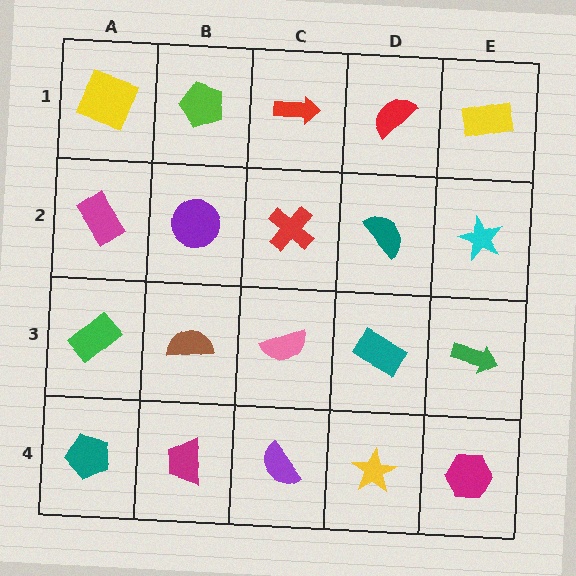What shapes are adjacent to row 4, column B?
A brown semicircle (row 3, column B), a teal pentagon (row 4, column A), a purple semicircle (row 4, column C).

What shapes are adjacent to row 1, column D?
A teal semicircle (row 2, column D), a red arrow (row 1, column C), a yellow rectangle (row 1, column E).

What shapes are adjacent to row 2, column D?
A red semicircle (row 1, column D), a teal rectangle (row 3, column D), a red cross (row 2, column C), a cyan star (row 2, column E).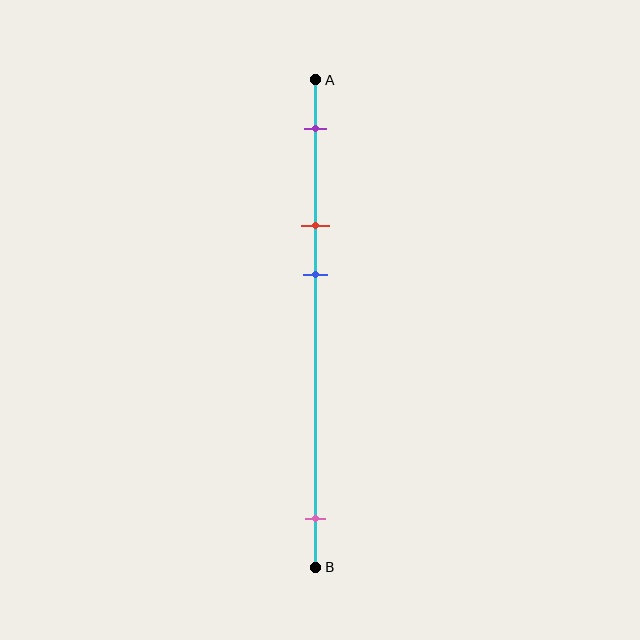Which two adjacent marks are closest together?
The red and blue marks are the closest adjacent pair.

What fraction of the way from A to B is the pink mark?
The pink mark is approximately 90% (0.9) of the way from A to B.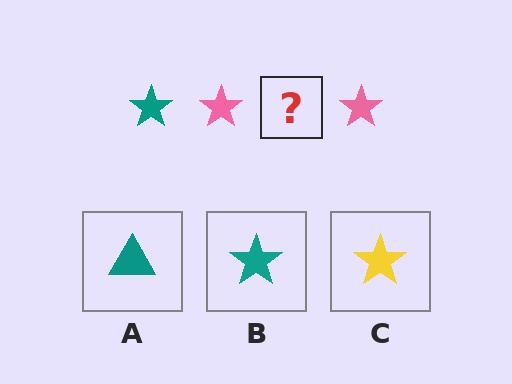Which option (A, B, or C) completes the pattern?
B.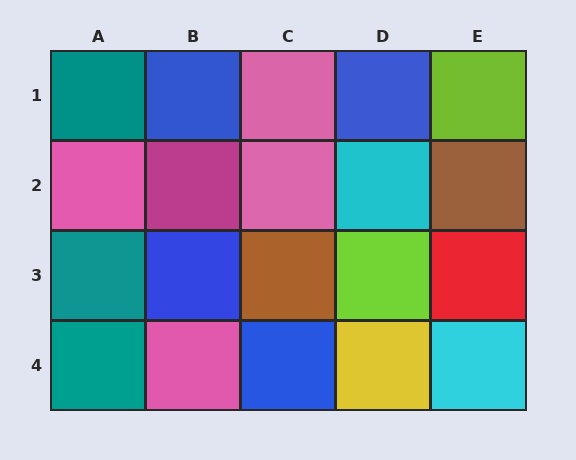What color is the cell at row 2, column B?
Magenta.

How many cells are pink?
4 cells are pink.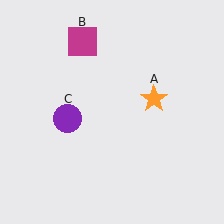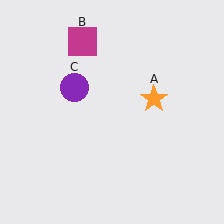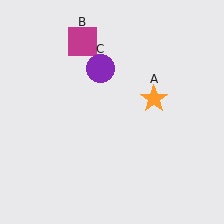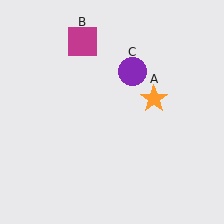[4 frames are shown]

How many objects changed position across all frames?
1 object changed position: purple circle (object C).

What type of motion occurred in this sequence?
The purple circle (object C) rotated clockwise around the center of the scene.